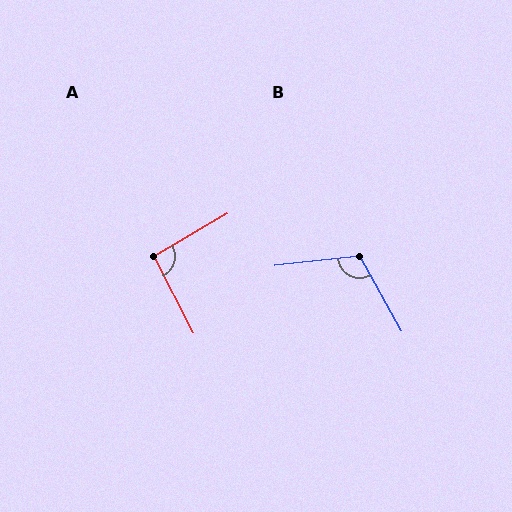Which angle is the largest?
B, at approximately 113 degrees.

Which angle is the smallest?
A, at approximately 93 degrees.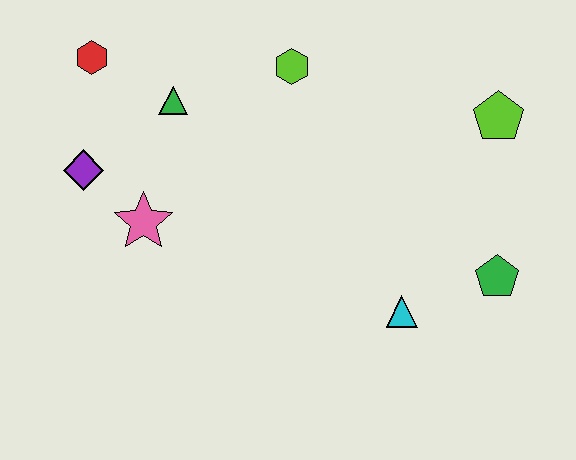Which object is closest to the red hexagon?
The green triangle is closest to the red hexagon.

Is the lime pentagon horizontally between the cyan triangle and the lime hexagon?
No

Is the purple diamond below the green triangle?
Yes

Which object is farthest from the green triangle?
The green pentagon is farthest from the green triangle.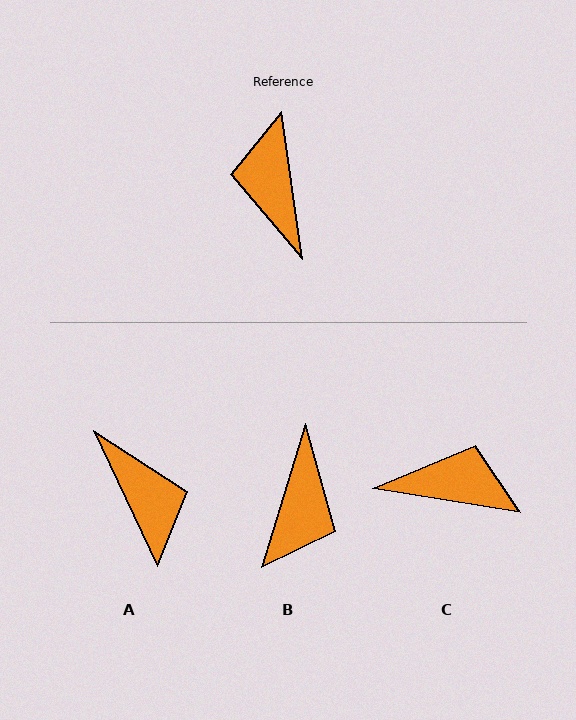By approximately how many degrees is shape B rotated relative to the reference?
Approximately 155 degrees counter-clockwise.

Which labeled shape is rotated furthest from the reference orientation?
A, about 163 degrees away.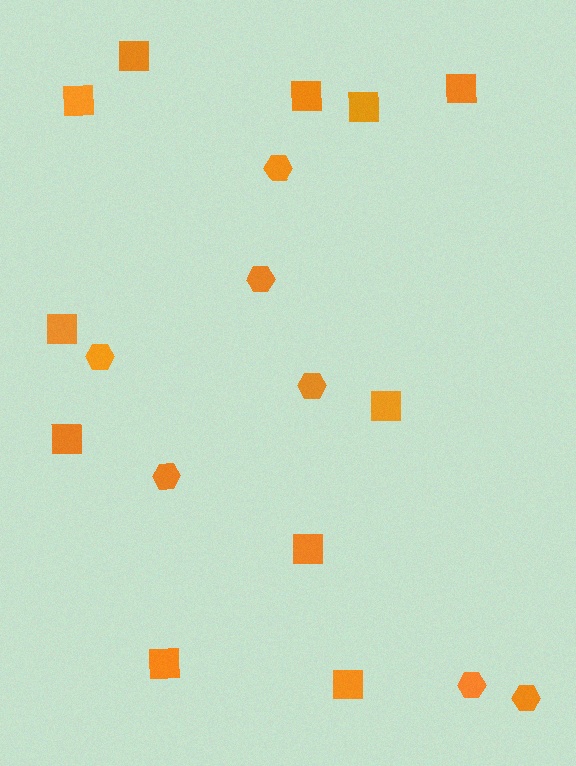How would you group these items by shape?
There are 2 groups: one group of hexagons (7) and one group of squares (11).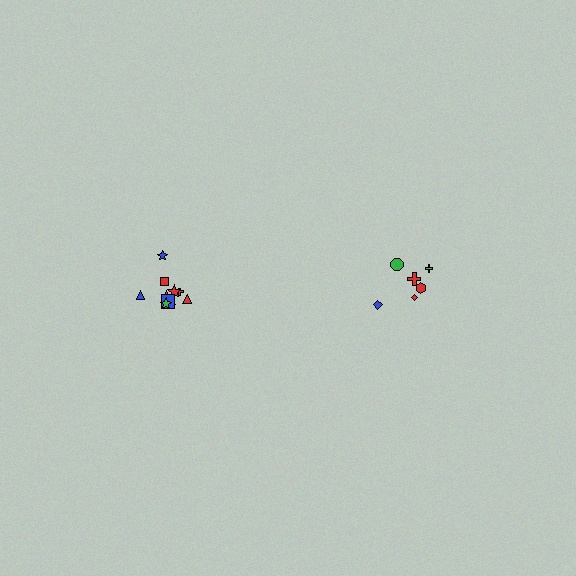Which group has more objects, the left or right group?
The left group.